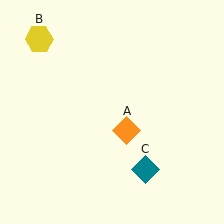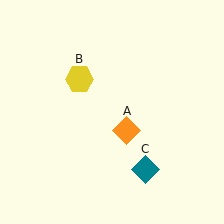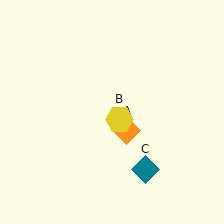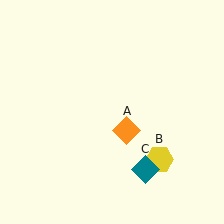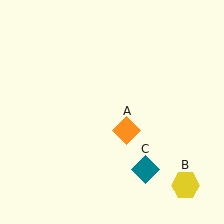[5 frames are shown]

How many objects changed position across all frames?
1 object changed position: yellow hexagon (object B).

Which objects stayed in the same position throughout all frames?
Orange diamond (object A) and teal diamond (object C) remained stationary.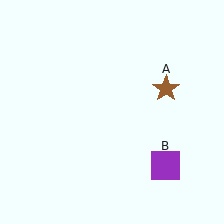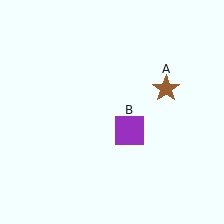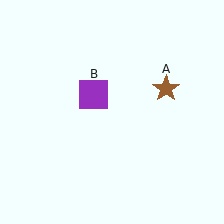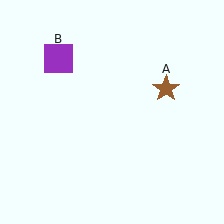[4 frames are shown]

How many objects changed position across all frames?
1 object changed position: purple square (object B).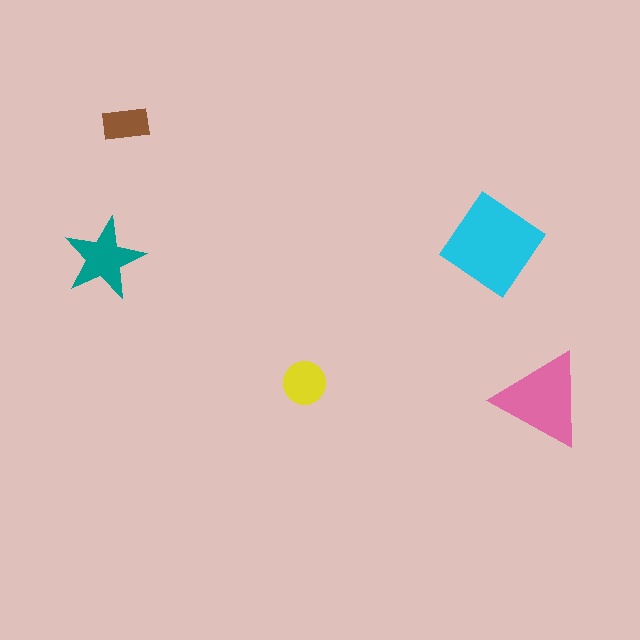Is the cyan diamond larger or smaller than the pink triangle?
Larger.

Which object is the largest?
The cyan diamond.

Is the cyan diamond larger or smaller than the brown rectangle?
Larger.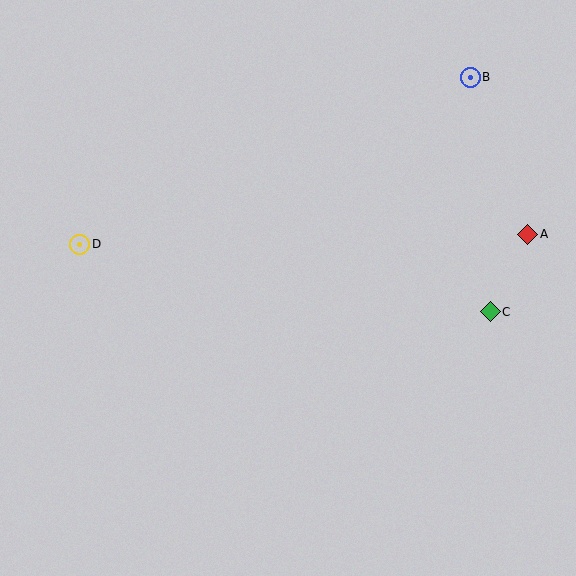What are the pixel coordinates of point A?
Point A is at (528, 234).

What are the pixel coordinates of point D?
Point D is at (80, 244).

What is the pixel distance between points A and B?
The distance between A and B is 167 pixels.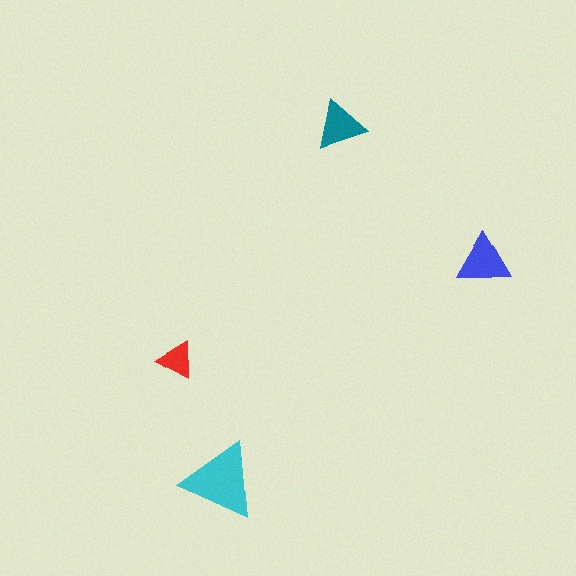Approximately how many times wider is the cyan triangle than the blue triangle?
About 1.5 times wider.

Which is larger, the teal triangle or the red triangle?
The teal one.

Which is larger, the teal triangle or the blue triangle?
The blue one.